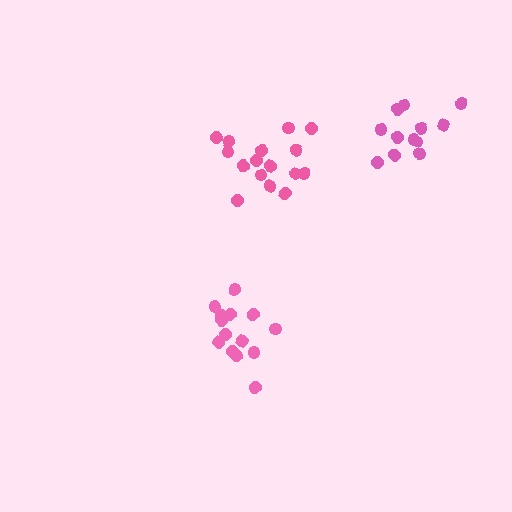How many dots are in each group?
Group 1: 14 dots, Group 2: 16 dots, Group 3: 12 dots (42 total).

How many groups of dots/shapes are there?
There are 3 groups.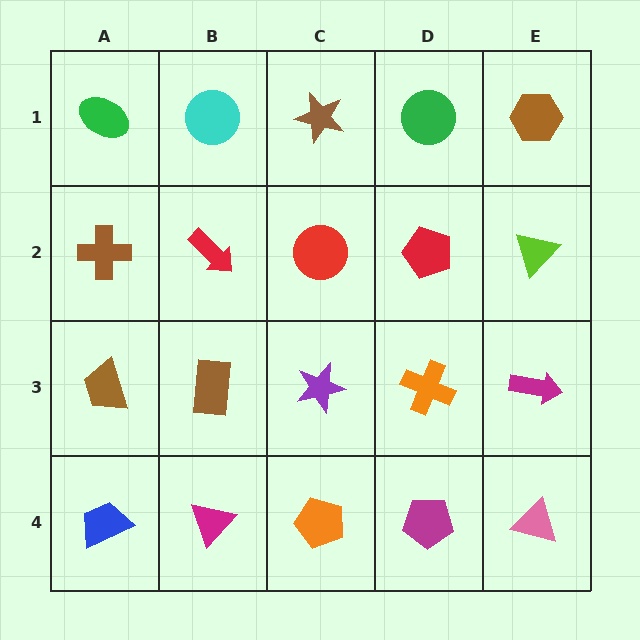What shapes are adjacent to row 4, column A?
A brown trapezoid (row 3, column A), a magenta triangle (row 4, column B).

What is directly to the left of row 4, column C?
A magenta triangle.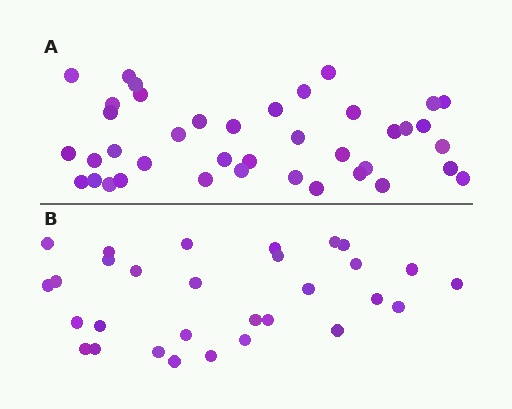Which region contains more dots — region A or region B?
Region A (the top region) has more dots.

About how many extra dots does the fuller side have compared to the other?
Region A has roughly 10 or so more dots than region B.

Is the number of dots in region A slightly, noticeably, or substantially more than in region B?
Region A has noticeably more, but not dramatically so. The ratio is roughly 1.3 to 1.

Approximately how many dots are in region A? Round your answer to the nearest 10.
About 40 dots.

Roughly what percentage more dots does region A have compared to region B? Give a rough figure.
About 35% more.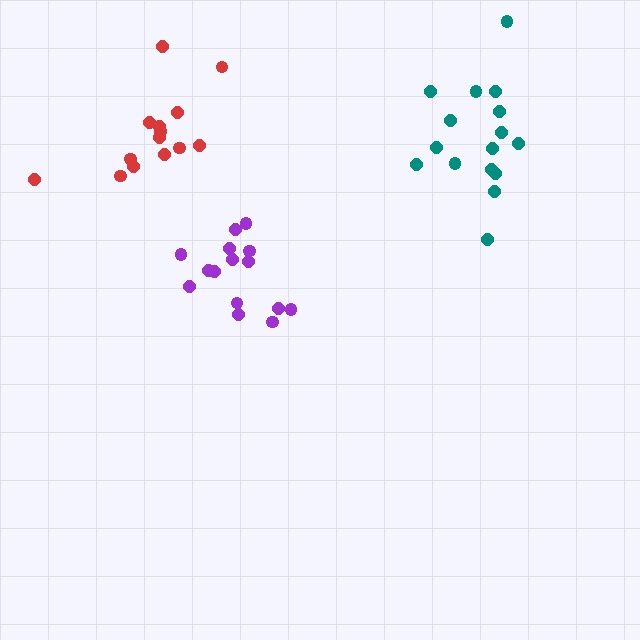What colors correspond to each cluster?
The clusters are colored: red, teal, purple.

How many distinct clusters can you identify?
There are 3 distinct clusters.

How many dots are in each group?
Group 1: 14 dots, Group 2: 16 dots, Group 3: 15 dots (45 total).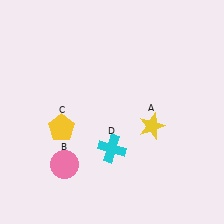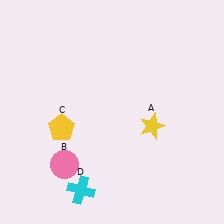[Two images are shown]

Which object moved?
The cyan cross (D) moved down.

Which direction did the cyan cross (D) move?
The cyan cross (D) moved down.